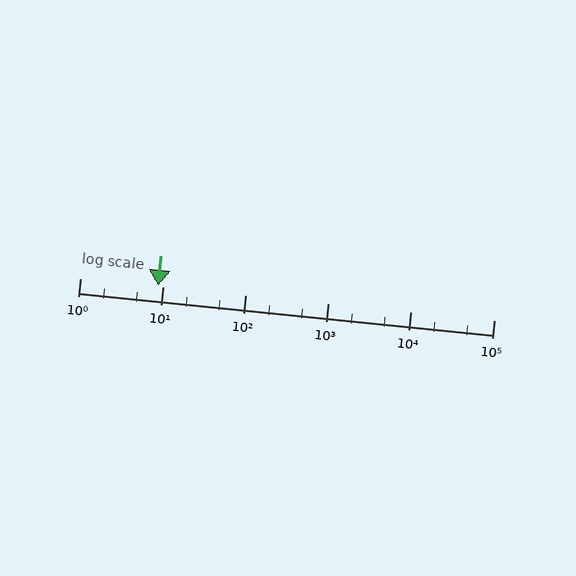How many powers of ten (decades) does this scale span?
The scale spans 5 decades, from 1 to 100000.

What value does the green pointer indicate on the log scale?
The pointer indicates approximately 8.9.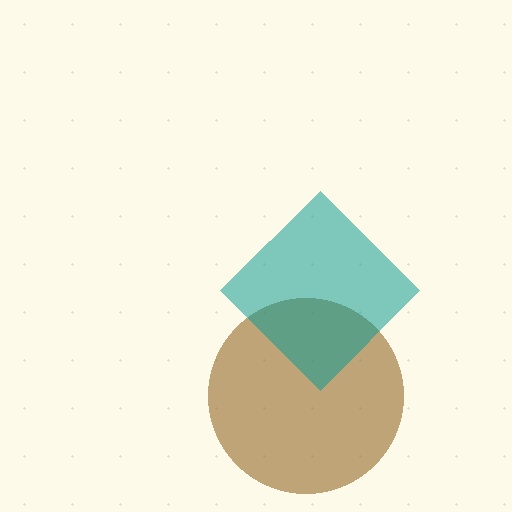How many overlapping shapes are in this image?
There are 2 overlapping shapes in the image.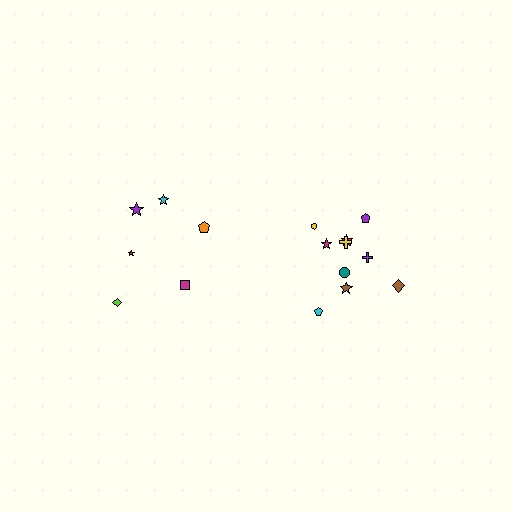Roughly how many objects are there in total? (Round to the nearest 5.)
Roughly 15 objects in total.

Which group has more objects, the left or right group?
The right group.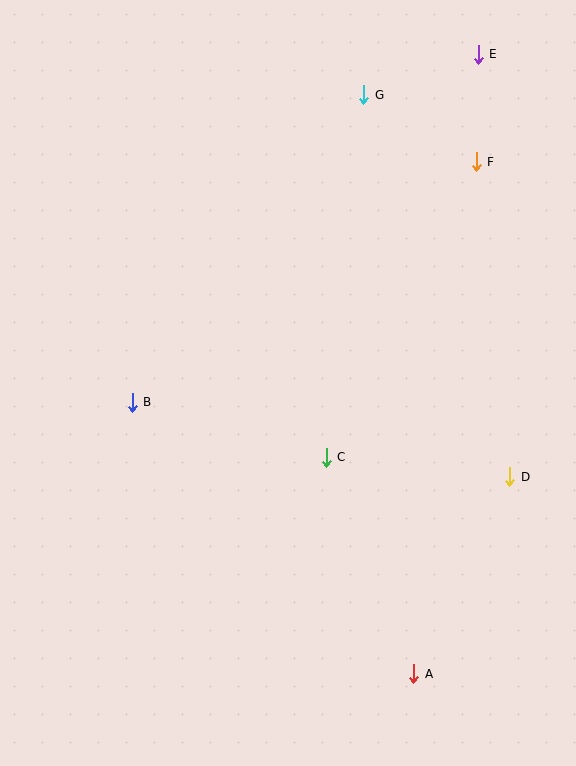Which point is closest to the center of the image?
Point C at (326, 457) is closest to the center.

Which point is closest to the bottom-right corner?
Point A is closest to the bottom-right corner.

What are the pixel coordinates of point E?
Point E is at (478, 54).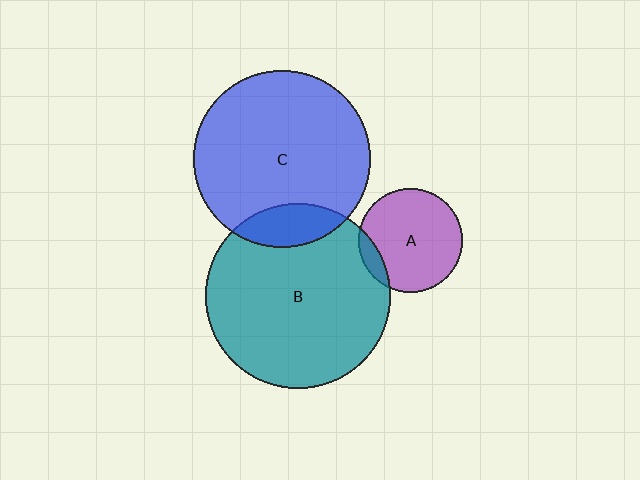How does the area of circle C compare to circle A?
Approximately 2.9 times.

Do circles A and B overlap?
Yes.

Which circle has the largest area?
Circle B (teal).